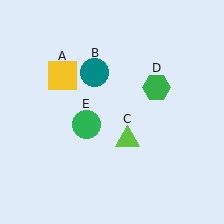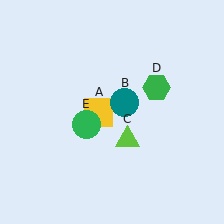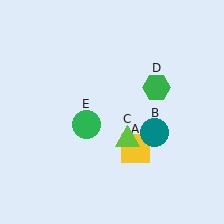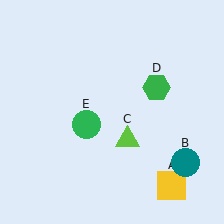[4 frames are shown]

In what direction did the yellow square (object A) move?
The yellow square (object A) moved down and to the right.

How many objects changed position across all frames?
2 objects changed position: yellow square (object A), teal circle (object B).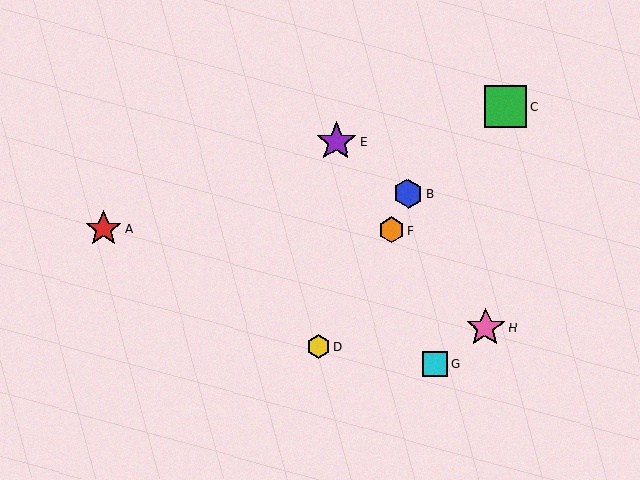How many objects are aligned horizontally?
2 objects (A, F) are aligned horizontally.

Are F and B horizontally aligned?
No, F is at y≈230 and B is at y≈193.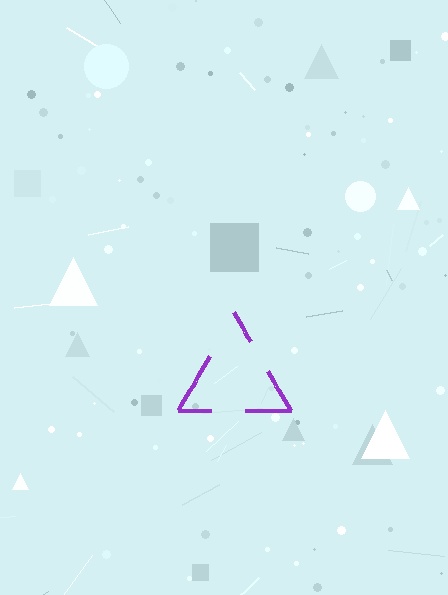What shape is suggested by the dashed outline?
The dashed outline suggests a triangle.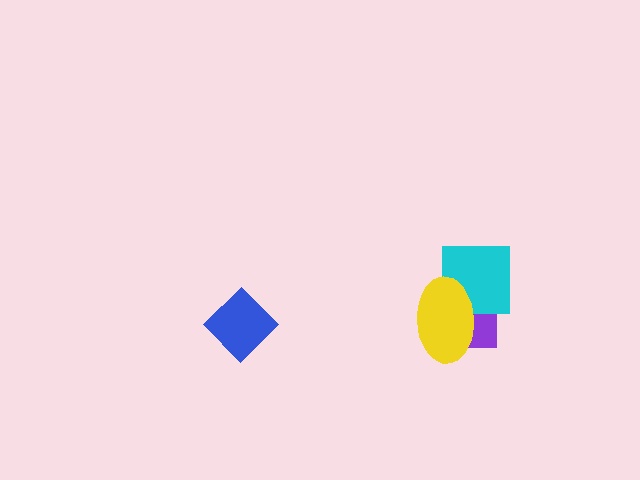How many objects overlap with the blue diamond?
0 objects overlap with the blue diamond.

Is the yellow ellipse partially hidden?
No, no other shape covers it.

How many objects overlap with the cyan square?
2 objects overlap with the cyan square.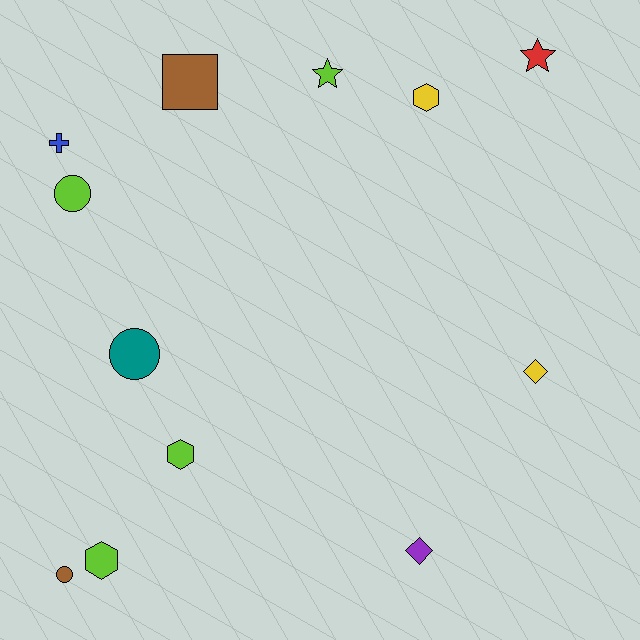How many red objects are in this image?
There is 1 red object.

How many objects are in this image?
There are 12 objects.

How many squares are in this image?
There is 1 square.